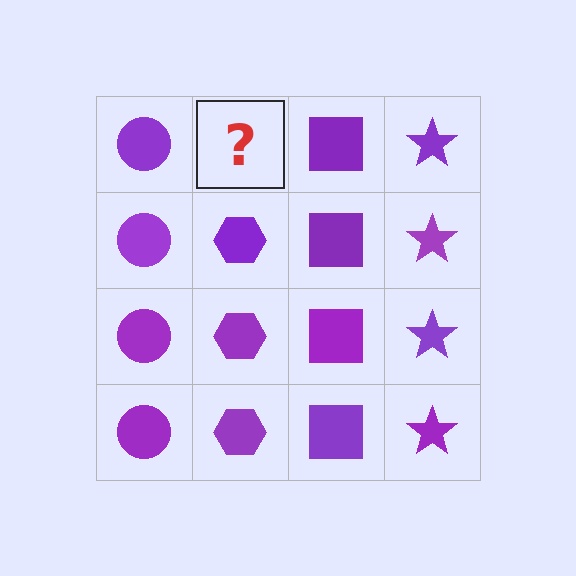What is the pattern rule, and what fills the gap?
The rule is that each column has a consistent shape. The gap should be filled with a purple hexagon.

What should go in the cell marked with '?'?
The missing cell should contain a purple hexagon.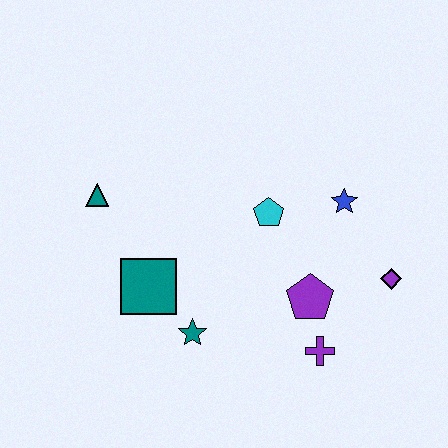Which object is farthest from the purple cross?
The teal triangle is farthest from the purple cross.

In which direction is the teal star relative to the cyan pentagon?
The teal star is below the cyan pentagon.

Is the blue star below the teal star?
No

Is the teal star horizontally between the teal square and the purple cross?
Yes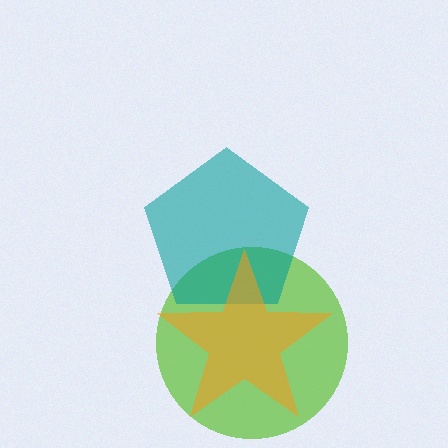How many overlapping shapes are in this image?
There are 3 overlapping shapes in the image.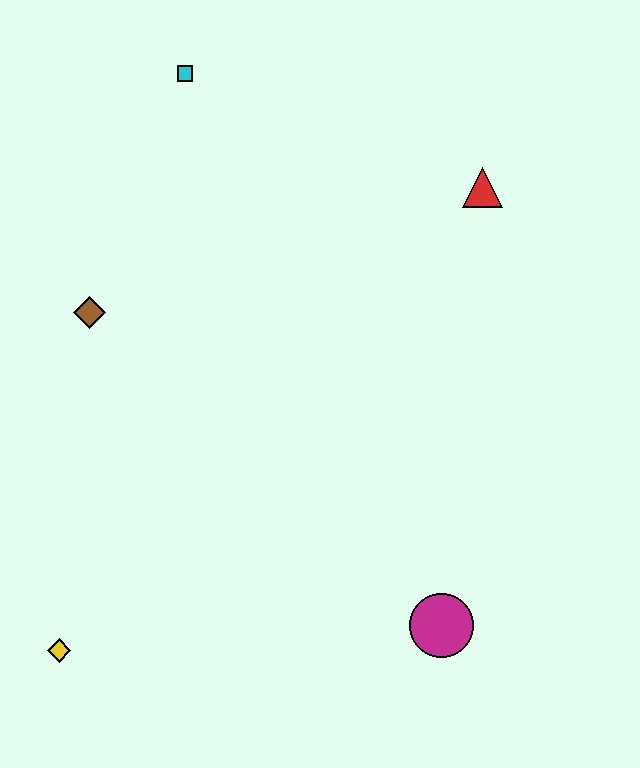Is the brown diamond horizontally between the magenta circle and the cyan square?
No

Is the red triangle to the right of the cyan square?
Yes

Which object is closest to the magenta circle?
The yellow diamond is closest to the magenta circle.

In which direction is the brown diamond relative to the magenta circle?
The brown diamond is to the left of the magenta circle.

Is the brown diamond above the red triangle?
No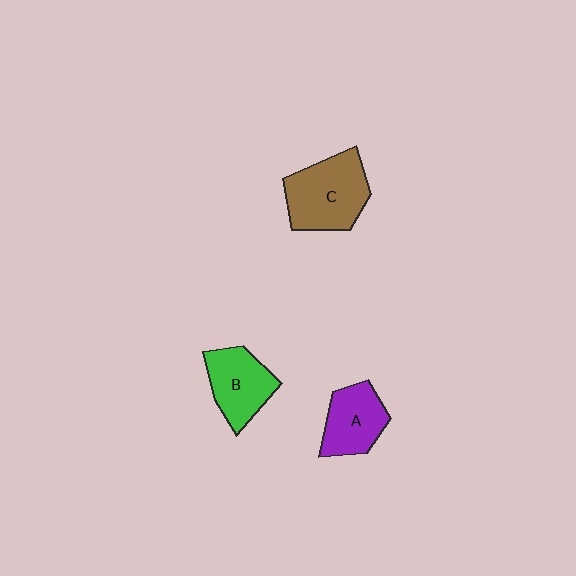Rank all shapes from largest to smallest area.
From largest to smallest: C (brown), B (green), A (purple).